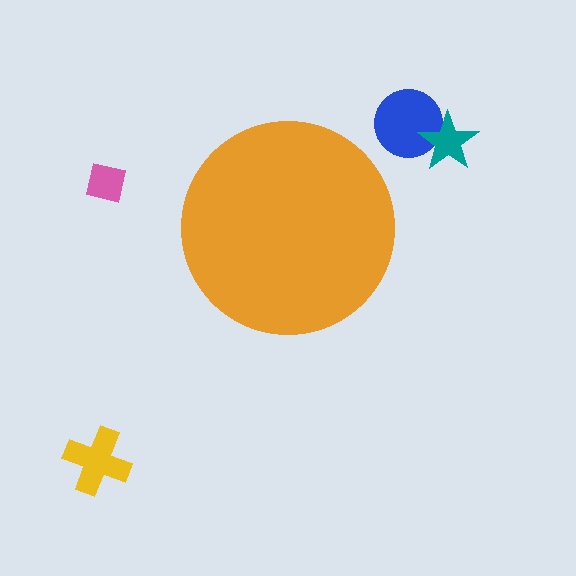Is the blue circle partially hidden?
No, the blue circle is fully visible.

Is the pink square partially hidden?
No, the pink square is fully visible.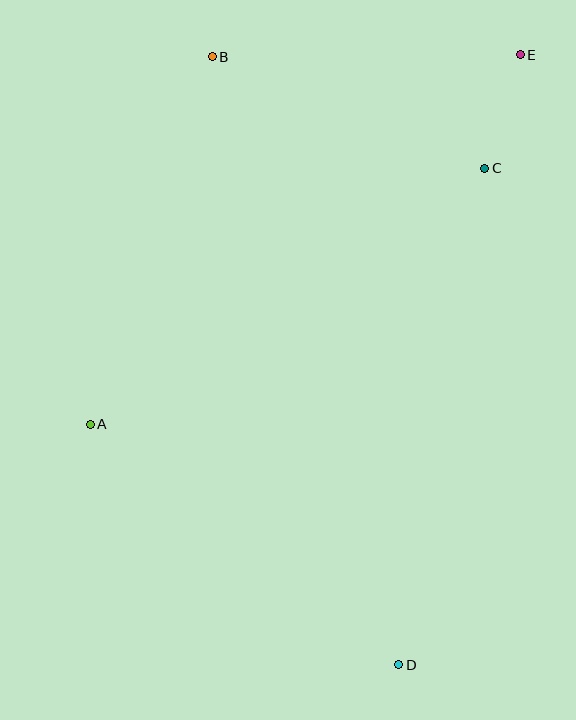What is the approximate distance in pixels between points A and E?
The distance between A and E is approximately 567 pixels.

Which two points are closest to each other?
Points C and E are closest to each other.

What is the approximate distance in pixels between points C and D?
The distance between C and D is approximately 504 pixels.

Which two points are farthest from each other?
Points B and D are farthest from each other.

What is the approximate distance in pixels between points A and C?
The distance between A and C is approximately 470 pixels.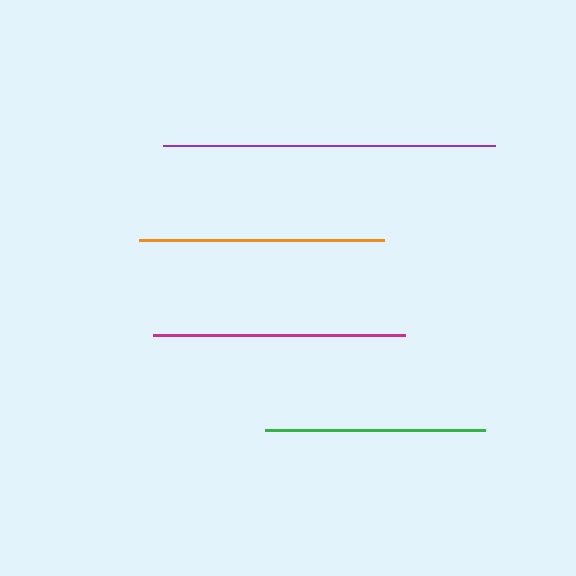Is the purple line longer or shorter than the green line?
The purple line is longer than the green line.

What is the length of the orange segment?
The orange segment is approximately 245 pixels long.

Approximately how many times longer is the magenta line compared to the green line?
The magenta line is approximately 1.1 times the length of the green line.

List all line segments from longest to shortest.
From longest to shortest: purple, magenta, orange, green.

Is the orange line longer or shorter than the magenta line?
The magenta line is longer than the orange line.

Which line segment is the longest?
The purple line is the longest at approximately 332 pixels.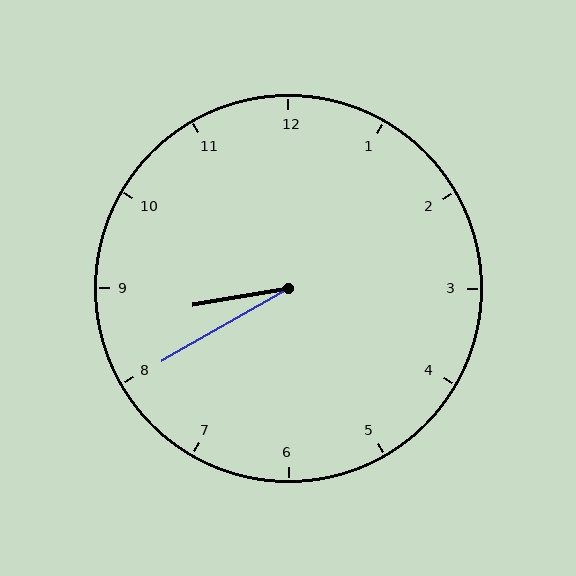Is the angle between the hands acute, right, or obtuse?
It is acute.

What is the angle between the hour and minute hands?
Approximately 20 degrees.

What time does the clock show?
8:40.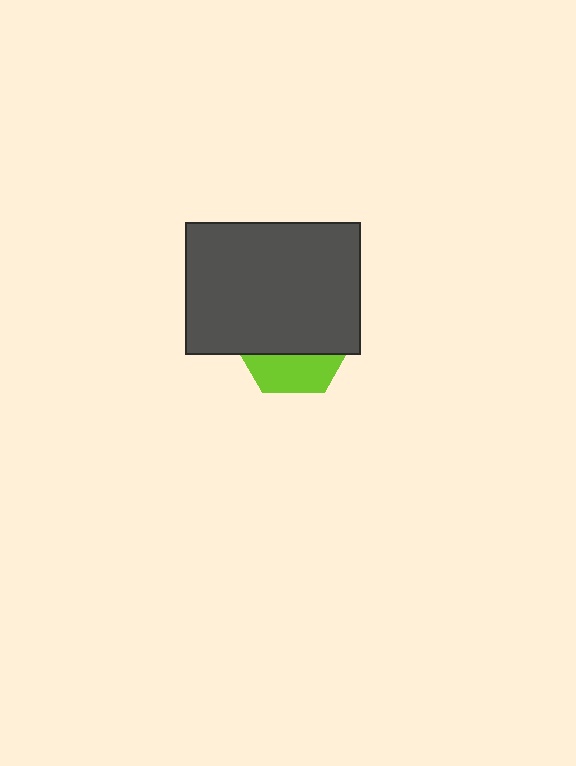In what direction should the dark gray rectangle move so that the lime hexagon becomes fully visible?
The dark gray rectangle should move up. That is the shortest direction to clear the overlap and leave the lime hexagon fully visible.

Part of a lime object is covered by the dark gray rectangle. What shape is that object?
It is a hexagon.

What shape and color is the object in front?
The object in front is a dark gray rectangle.